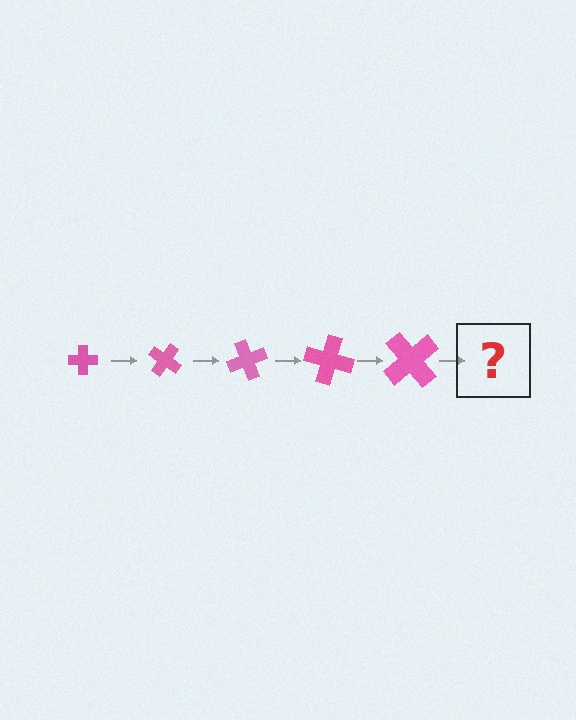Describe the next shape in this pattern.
It should be a cross, larger than the previous one and rotated 175 degrees from the start.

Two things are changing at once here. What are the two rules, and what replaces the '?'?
The two rules are that the cross grows larger each step and it rotates 35 degrees each step. The '?' should be a cross, larger than the previous one and rotated 175 degrees from the start.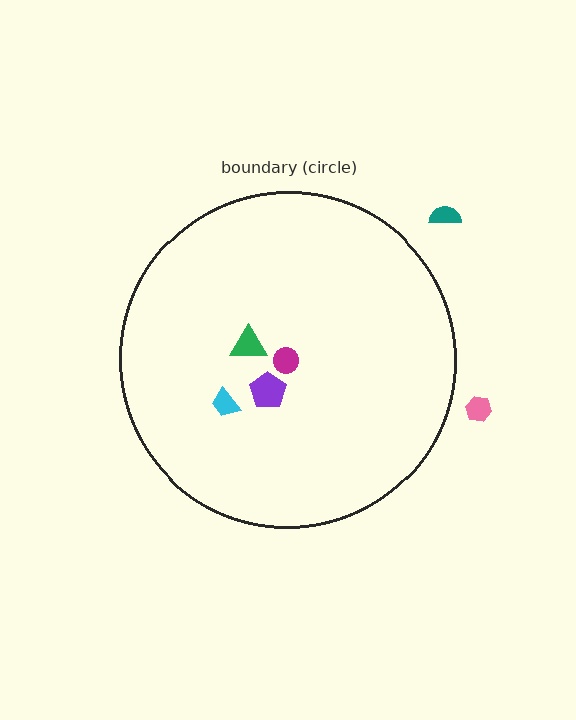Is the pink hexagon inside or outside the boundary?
Outside.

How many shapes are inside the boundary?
4 inside, 2 outside.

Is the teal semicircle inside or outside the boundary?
Outside.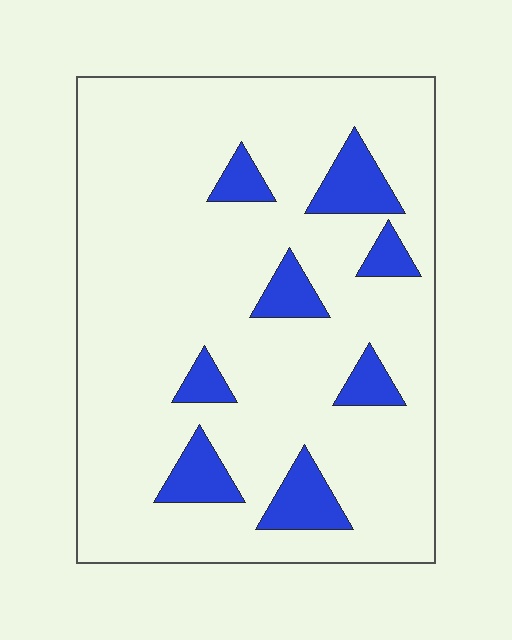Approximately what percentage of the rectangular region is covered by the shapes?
Approximately 15%.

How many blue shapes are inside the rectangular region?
8.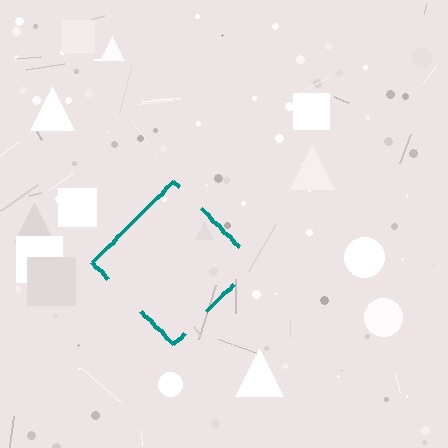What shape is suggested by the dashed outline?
The dashed outline suggests a diamond.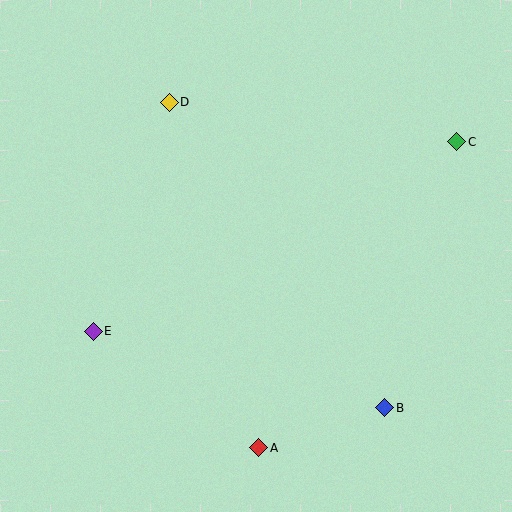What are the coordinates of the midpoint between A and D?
The midpoint between A and D is at (214, 275).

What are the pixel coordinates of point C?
Point C is at (457, 142).